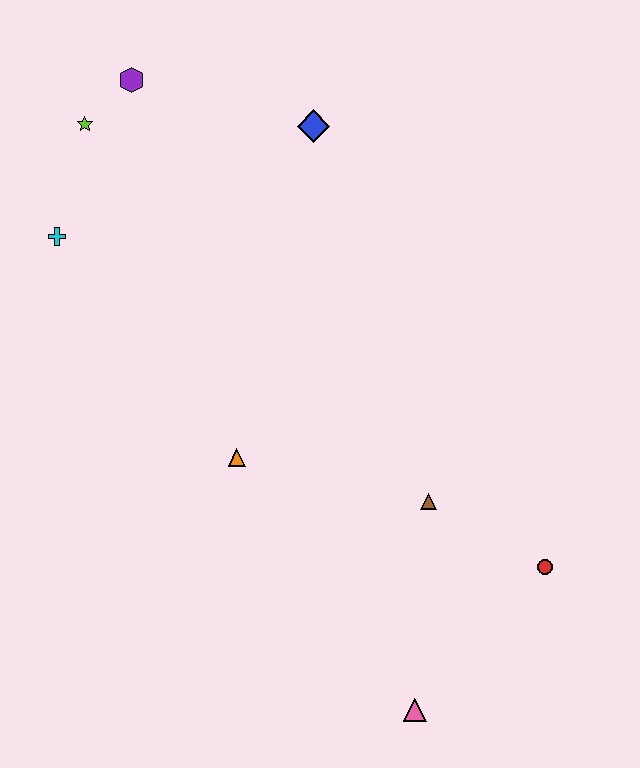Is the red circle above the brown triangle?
No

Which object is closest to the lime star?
The purple hexagon is closest to the lime star.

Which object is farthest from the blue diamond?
The pink triangle is farthest from the blue diamond.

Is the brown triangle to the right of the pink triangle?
Yes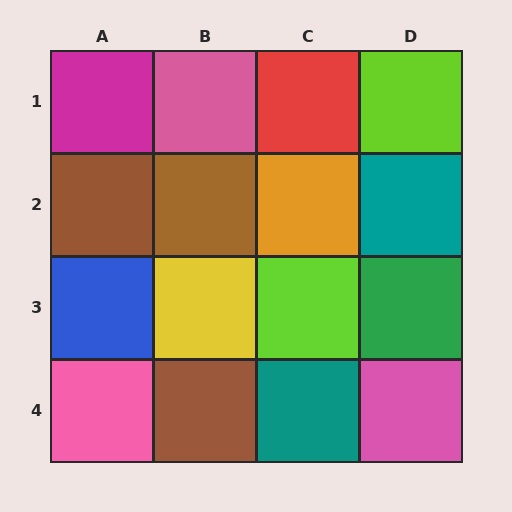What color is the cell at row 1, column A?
Magenta.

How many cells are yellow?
1 cell is yellow.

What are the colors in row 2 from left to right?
Brown, brown, orange, teal.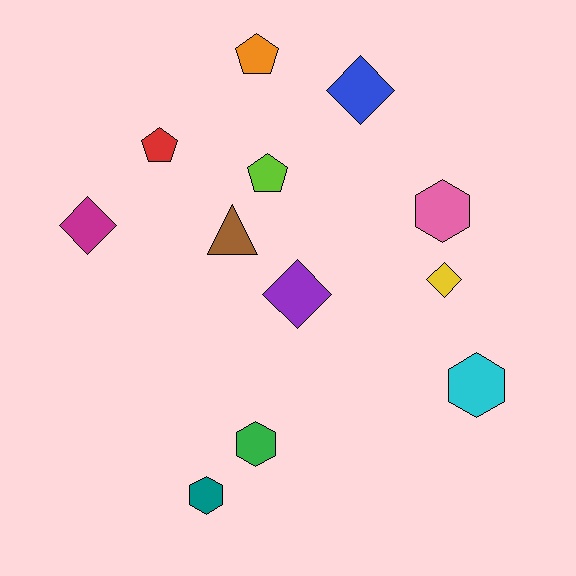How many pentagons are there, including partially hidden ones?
There are 3 pentagons.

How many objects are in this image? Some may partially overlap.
There are 12 objects.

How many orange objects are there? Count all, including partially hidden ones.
There is 1 orange object.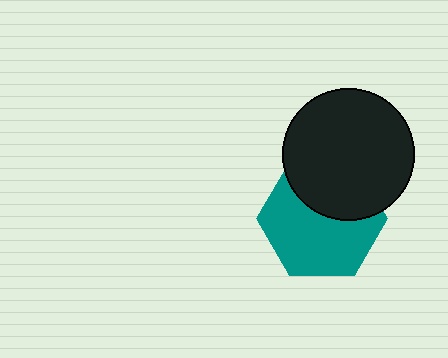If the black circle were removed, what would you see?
You would see the complete teal hexagon.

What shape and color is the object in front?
The object in front is a black circle.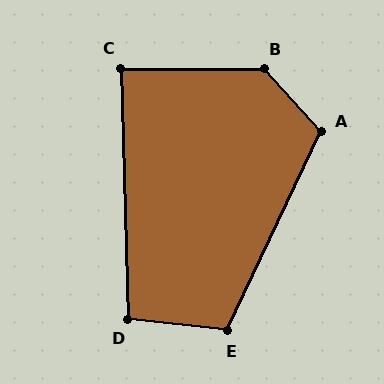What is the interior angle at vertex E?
Approximately 109 degrees (obtuse).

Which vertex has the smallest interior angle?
C, at approximately 88 degrees.